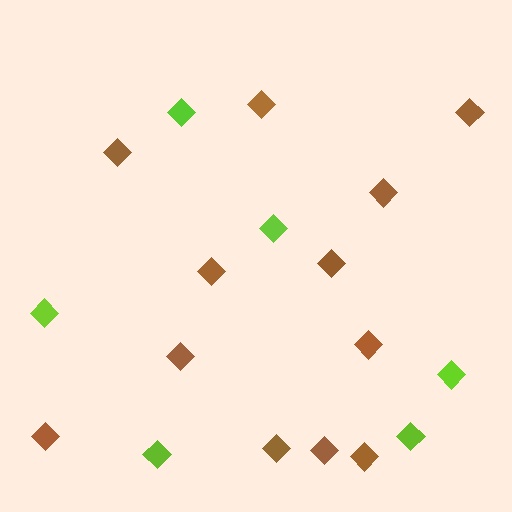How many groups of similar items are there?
There are 2 groups: one group of brown diamonds (12) and one group of lime diamonds (6).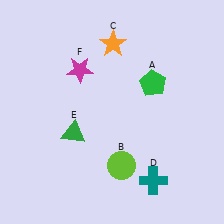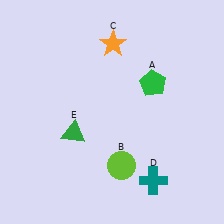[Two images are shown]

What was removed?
The magenta star (F) was removed in Image 2.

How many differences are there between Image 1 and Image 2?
There is 1 difference between the two images.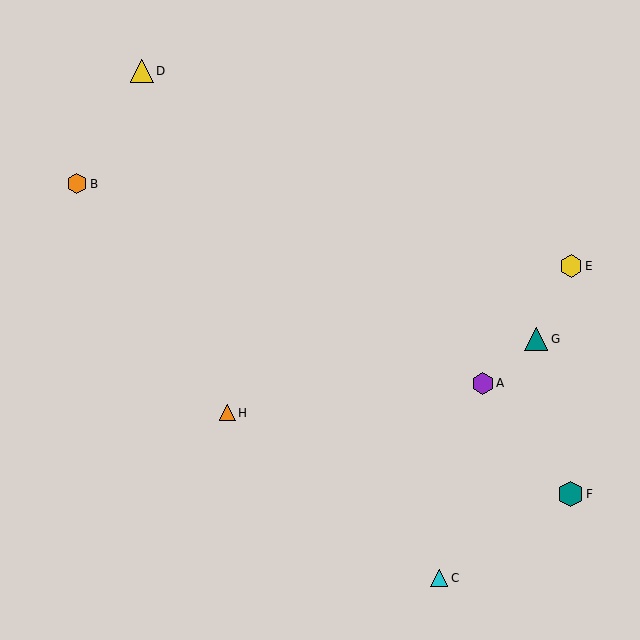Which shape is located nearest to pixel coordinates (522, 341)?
The teal triangle (labeled G) at (536, 339) is nearest to that location.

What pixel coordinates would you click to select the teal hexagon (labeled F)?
Click at (571, 494) to select the teal hexagon F.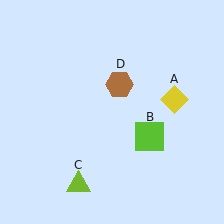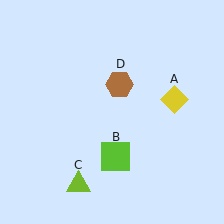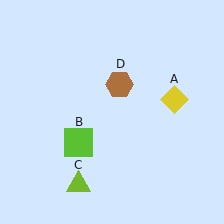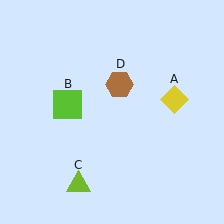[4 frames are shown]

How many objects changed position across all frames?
1 object changed position: lime square (object B).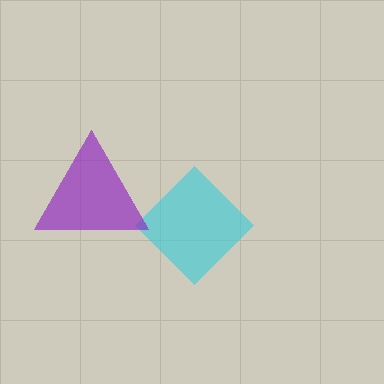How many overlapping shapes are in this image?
There are 2 overlapping shapes in the image.